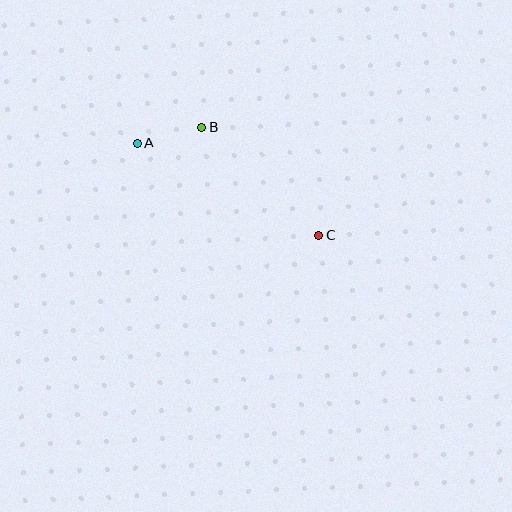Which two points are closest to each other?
Points A and B are closest to each other.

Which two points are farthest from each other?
Points A and C are farthest from each other.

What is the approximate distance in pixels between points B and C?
The distance between B and C is approximately 159 pixels.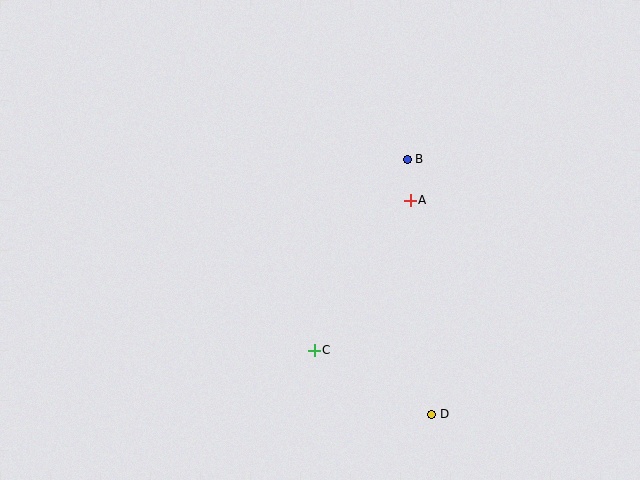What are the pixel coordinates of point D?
Point D is at (432, 414).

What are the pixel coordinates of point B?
Point B is at (407, 159).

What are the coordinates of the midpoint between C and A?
The midpoint between C and A is at (362, 275).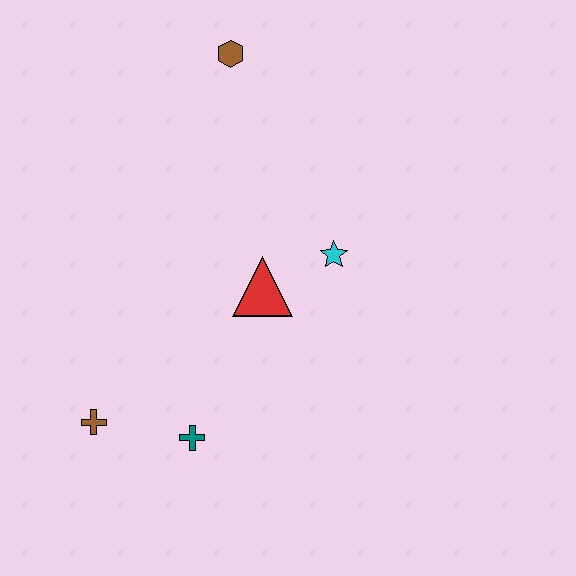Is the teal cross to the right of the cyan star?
No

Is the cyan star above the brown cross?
Yes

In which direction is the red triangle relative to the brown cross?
The red triangle is to the right of the brown cross.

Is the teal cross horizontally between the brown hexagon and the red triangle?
No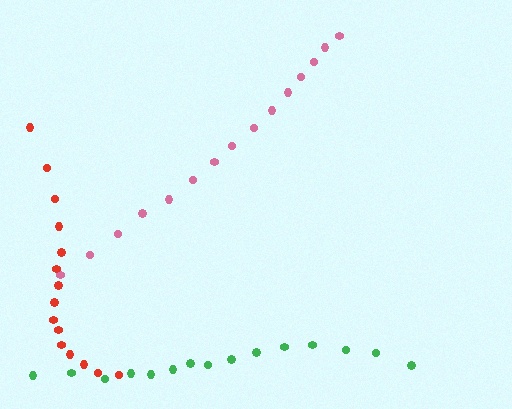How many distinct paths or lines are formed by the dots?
There are 3 distinct paths.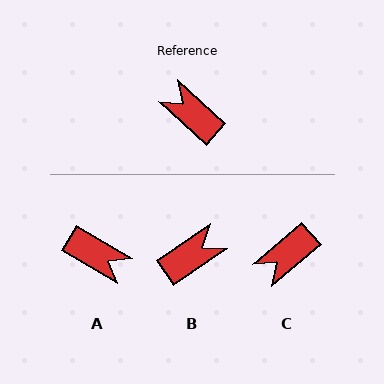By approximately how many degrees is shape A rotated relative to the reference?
Approximately 168 degrees clockwise.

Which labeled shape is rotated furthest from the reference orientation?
A, about 168 degrees away.